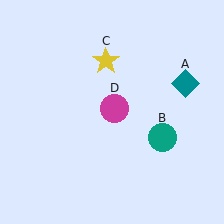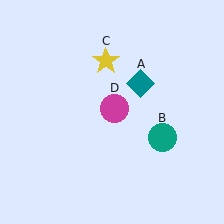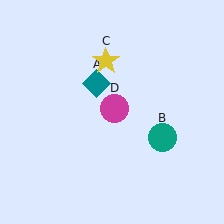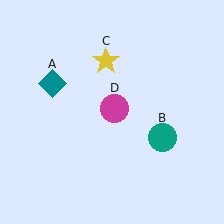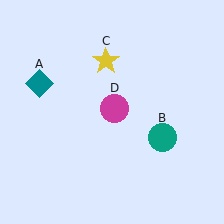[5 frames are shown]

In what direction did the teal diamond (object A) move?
The teal diamond (object A) moved left.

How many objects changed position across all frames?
1 object changed position: teal diamond (object A).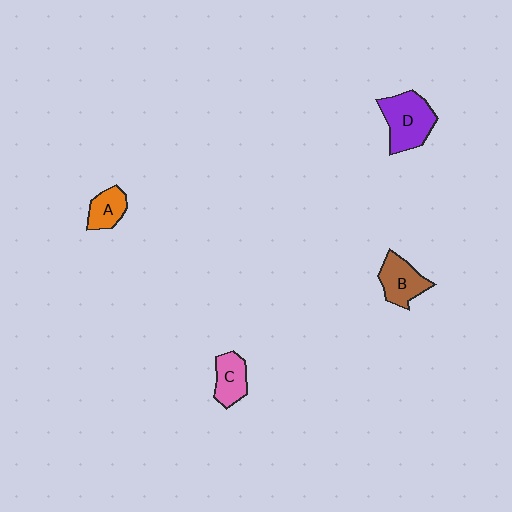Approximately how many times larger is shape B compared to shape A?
Approximately 1.3 times.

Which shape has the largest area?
Shape D (purple).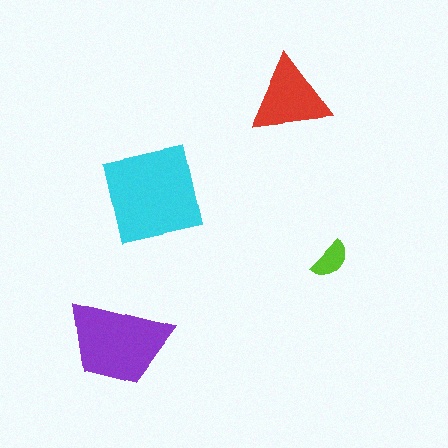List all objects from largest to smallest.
The cyan square, the purple trapezoid, the red triangle, the lime semicircle.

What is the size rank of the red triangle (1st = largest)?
3rd.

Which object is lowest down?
The purple trapezoid is bottommost.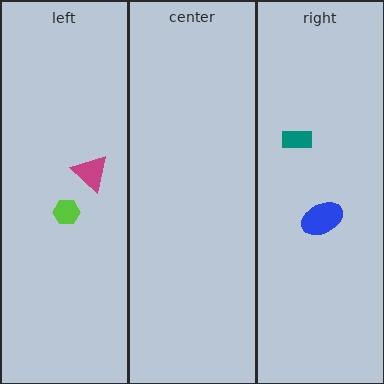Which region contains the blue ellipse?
The right region.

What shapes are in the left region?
The magenta triangle, the lime hexagon.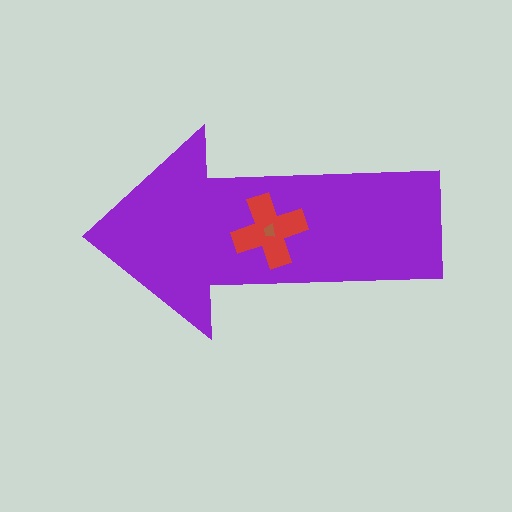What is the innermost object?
The brown trapezoid.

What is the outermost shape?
The purple arrow.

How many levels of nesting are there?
3.